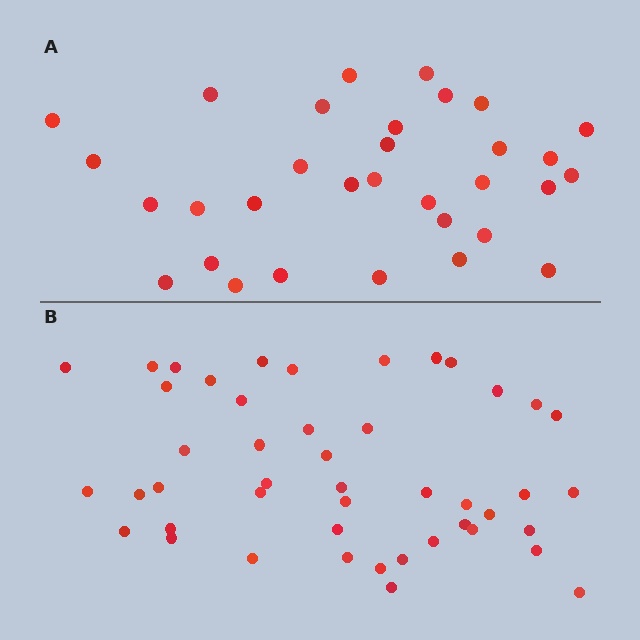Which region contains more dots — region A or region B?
Region B (the bottom region) has more dots.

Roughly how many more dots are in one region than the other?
Region B has approximately 15 more dots than region A.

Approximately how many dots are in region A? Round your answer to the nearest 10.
About 30 dots. (The exact count is 32, which rounds to 30.)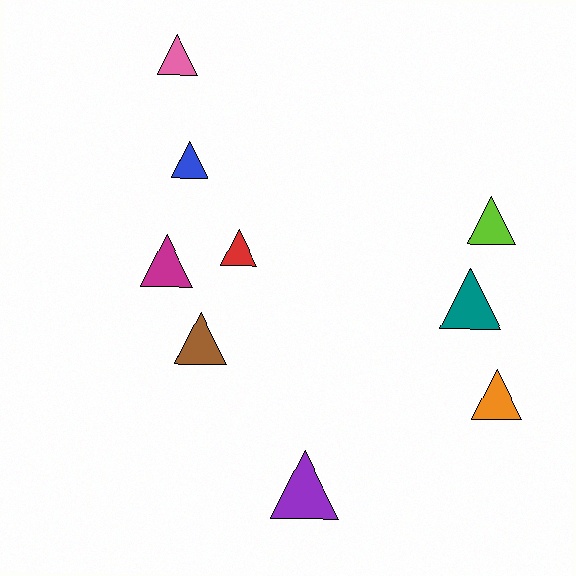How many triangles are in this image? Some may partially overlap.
There are 9 triangles.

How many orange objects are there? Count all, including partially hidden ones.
There is 1 orange object.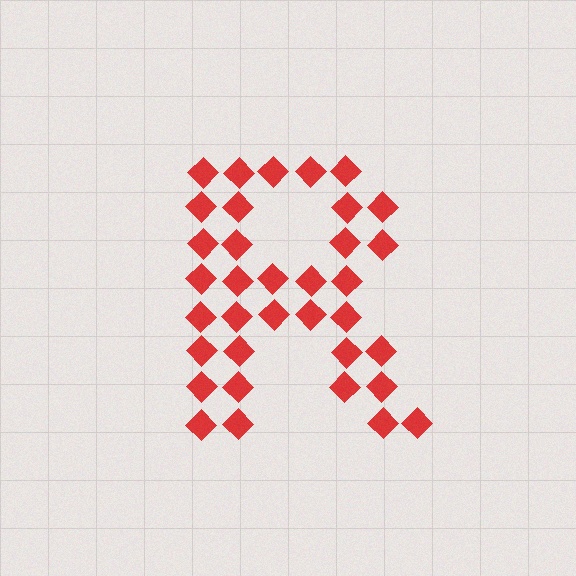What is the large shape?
The large shape is the letter R.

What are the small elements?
The small elements are diamonds.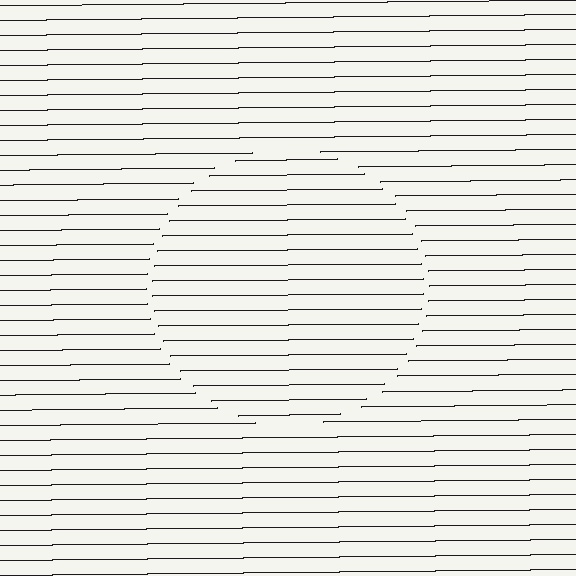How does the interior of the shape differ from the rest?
The interior of the shape contains the same grating, shifted by half a period — the contour is defined by the phase discontinuity where line-ends from the inner and outer gratings abut.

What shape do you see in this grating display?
An illusory circle. The interior of the shape contains the same grating, shifted by half a period — the contour is defined by the phase discontinuity where line-ends from the inner and outer gratings abut.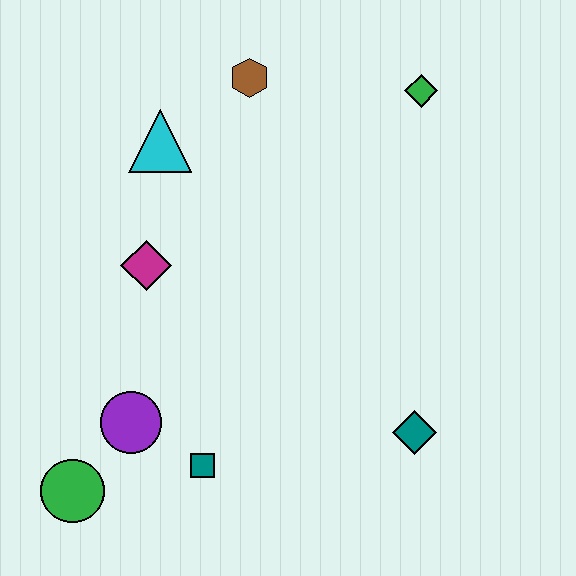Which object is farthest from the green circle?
The green diamond is farthest from the green circle.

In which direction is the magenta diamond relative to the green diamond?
The magenta diamond is to the left of the green diamond.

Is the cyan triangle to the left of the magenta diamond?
No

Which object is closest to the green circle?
The purple circle is closest to the green circle.